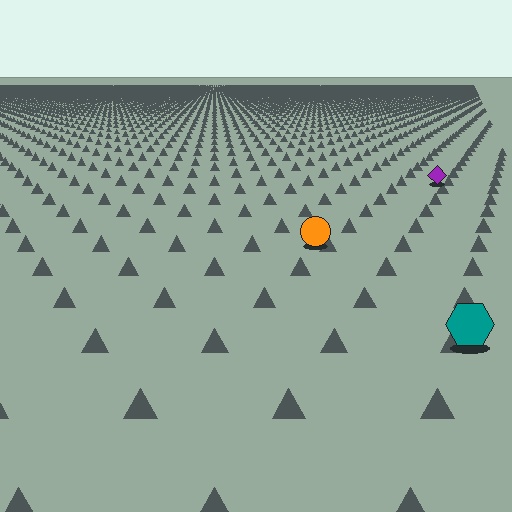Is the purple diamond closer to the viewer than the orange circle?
No. The orange circle is closer — you can tell from the texture gradient: the ground texture is coarser near it.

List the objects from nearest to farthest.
From nearest to farthest: the teal hexagon, the orange circle, the purple diamond.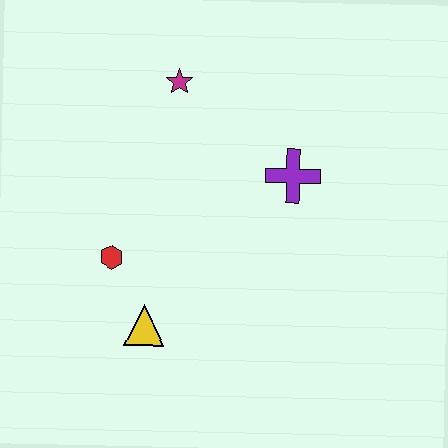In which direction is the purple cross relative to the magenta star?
The purple cross is to the right of the magenta star.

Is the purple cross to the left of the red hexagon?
No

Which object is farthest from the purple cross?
The yellow triangle is farthest from the purple cross.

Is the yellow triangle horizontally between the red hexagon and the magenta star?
Yes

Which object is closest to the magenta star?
The purple cross is closest to the magenta star.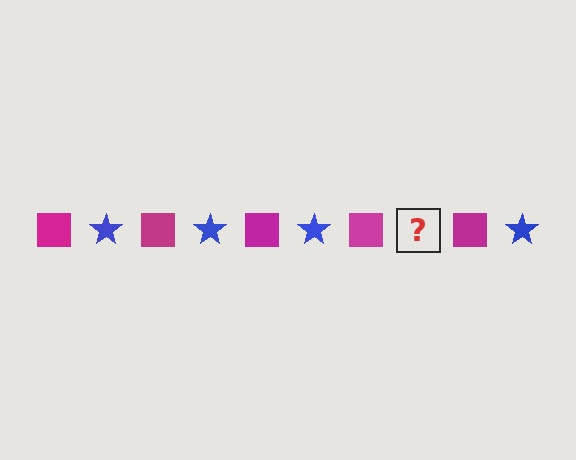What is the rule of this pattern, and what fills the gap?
The rule is that the pattern alternates between magenta square and blue star. The gap should be filled with a blue star.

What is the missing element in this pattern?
The missing element is a blue star.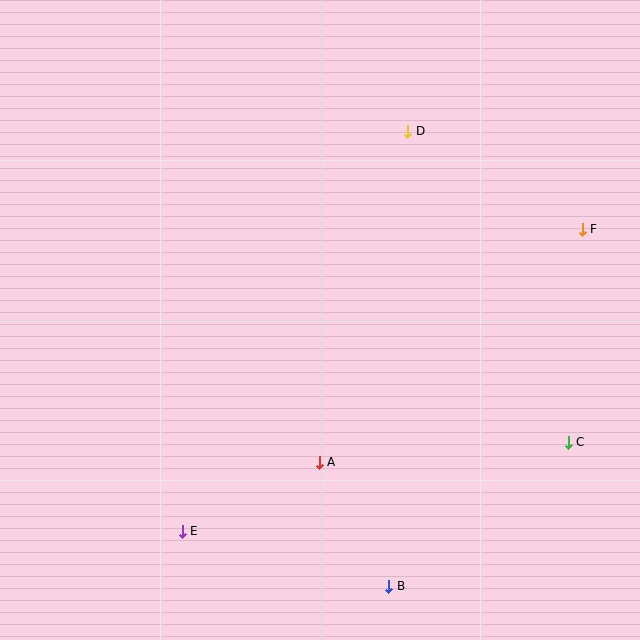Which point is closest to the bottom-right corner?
Point C is closest to the bottom-right corner.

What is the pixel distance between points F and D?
The distance between F and D is 200 pixels.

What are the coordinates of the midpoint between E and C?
The midpoint between E and C is at (375, 487).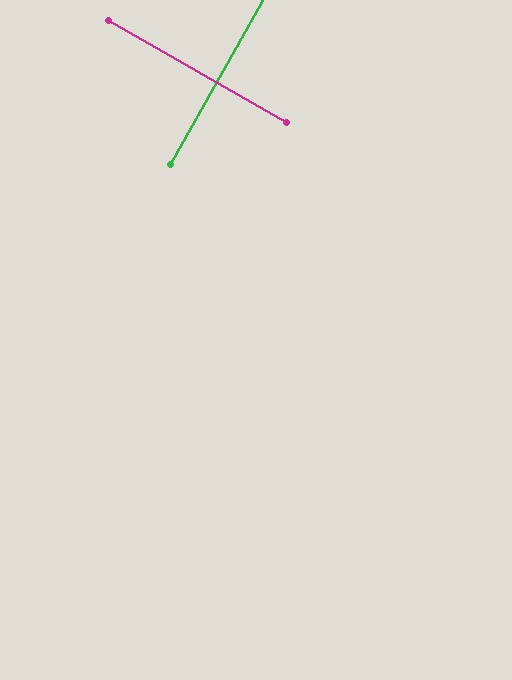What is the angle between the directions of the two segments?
Approximately 89 degrees.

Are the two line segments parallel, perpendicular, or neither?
Perpendicular — they meet at approximately 89°.